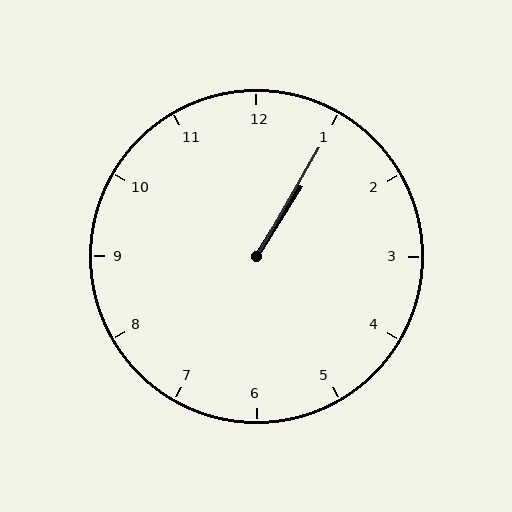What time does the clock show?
1:05.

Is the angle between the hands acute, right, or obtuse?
It is acute.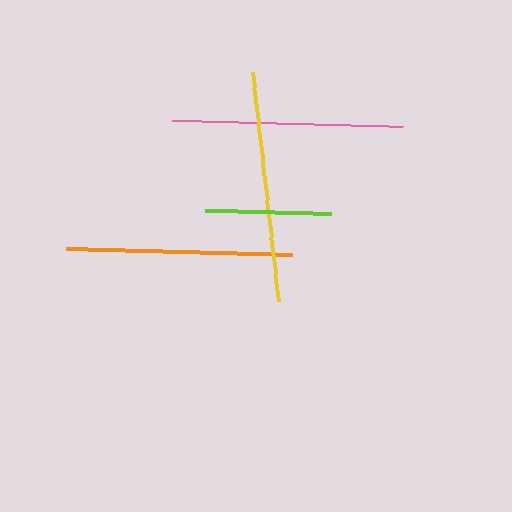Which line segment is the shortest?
The lime line is the shortest at approximately 126 pixels.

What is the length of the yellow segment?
The yellow segment is approximately 231 pixels long.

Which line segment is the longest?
The pink line is the longest at approximately 231 pixels.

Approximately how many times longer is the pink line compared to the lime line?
The pink line is approximately 1.8 times the length of the lime line.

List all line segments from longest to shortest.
From longest to shortest: pink, yellow, orange, lime.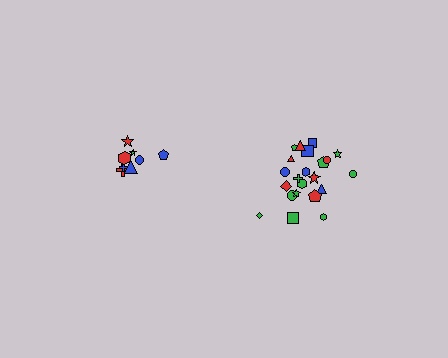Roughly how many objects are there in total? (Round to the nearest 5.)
Roughly 30 objects in total.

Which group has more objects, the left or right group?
The right group.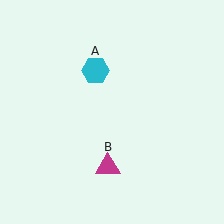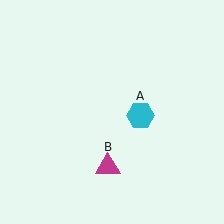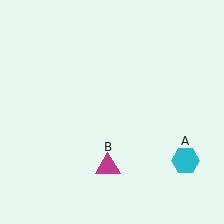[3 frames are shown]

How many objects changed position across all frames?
1 object changed position: cyan hexagon (object A).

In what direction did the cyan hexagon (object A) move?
The cyan hexagon (object A) moved down and to the right.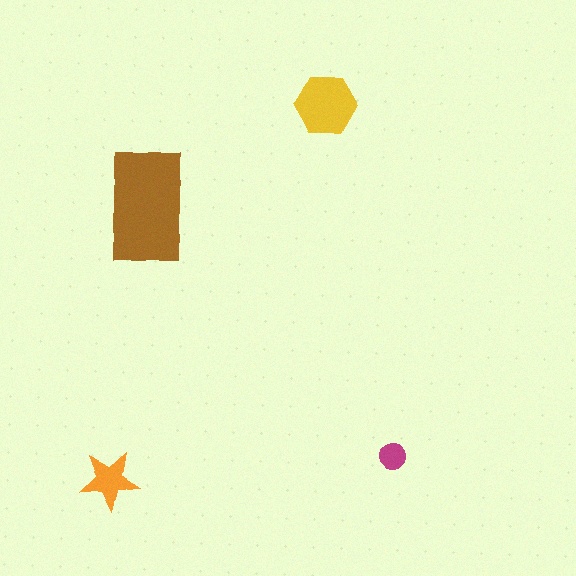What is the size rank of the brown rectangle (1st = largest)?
1st.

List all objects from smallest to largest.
The magenta circle, the orange star, the yellow hexagon, the brown rectangle.